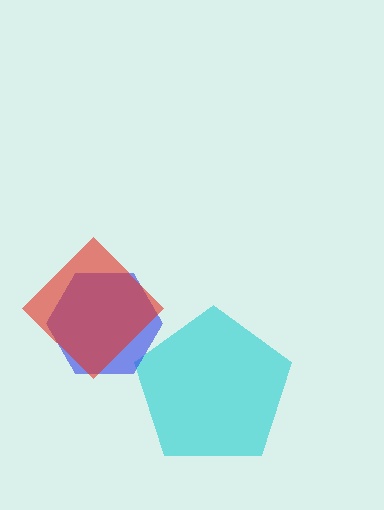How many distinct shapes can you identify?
There are 3 distinct shapes: a cyan pentagon, a blue hexagon, a red diamond.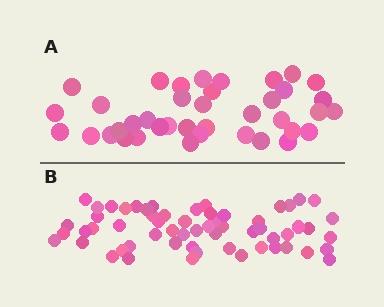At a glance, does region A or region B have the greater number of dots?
Region B (the bottom region) has more dots.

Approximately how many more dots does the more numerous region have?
Region B has approximately 20 more dots than region A.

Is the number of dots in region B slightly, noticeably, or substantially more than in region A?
Region B has substantially more. The ratio is roughly 1.5 to 1.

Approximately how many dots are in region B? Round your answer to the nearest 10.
About 60 dots.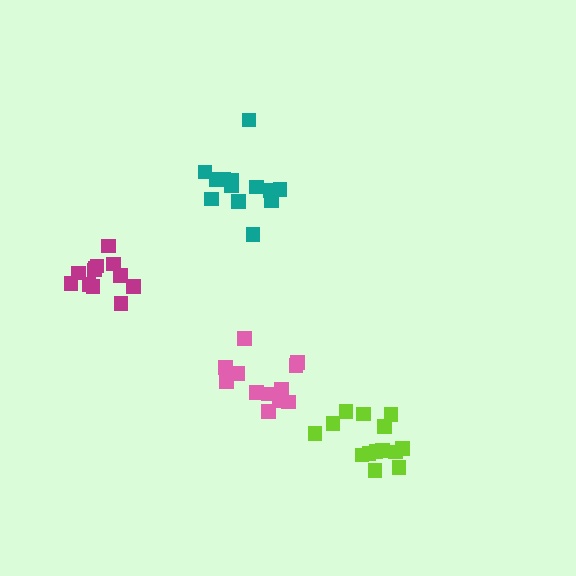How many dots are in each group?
Group 1: 12 dots, Group 2: 14 dots, Group 3: 12 dots, Group 4: 14 dots (52 total).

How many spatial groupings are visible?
There are 4 spatial groupings.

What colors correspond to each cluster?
The clusters are colored: magenta, lime, pink, teal.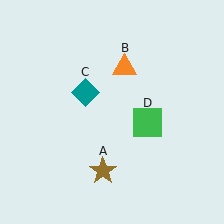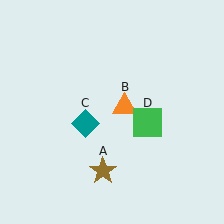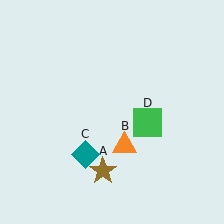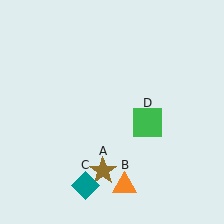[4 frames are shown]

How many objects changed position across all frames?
2 objects changed position: orange triangle (object B), teal diamond (object C).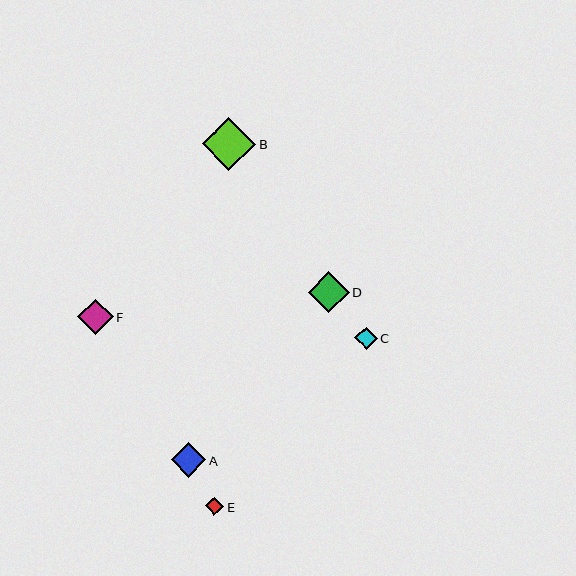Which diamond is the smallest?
Diamond E is the smallest with a size of approximately 18 pixels.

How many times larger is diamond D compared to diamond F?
Diamond D is approximately 1.2 times the size of diamond F.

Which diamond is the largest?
Diamond B is the largest with a size of approximately 53 pixels.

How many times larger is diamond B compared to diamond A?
Diamond B is approximately 1.5 times the size of diamond A.